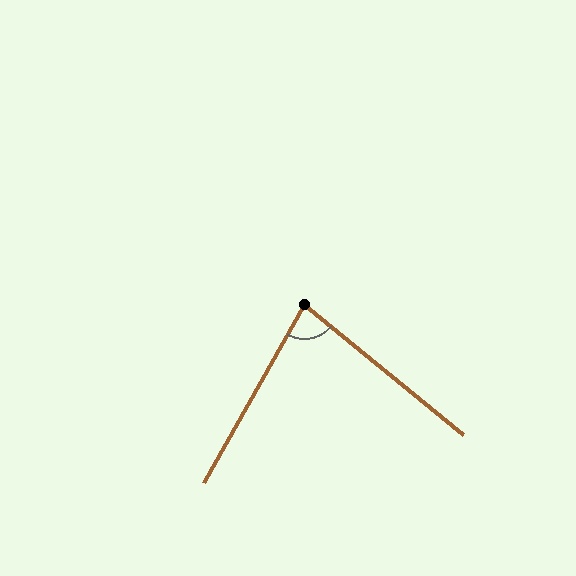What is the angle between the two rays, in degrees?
Approximately 80 degrees.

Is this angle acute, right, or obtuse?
It is acute.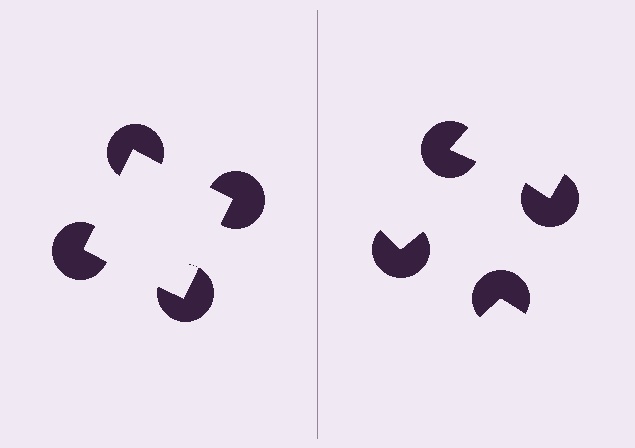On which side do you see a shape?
An illusory square appears on the left side. On the right side the wedge cuts are rotated, so no coherent shape forms.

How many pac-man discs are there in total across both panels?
8 — 4 on each side.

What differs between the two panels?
The pac-man discs are positioned identically on both sides; only the wedge orientations differ. On the left they align to a square; on the right they are misaligned.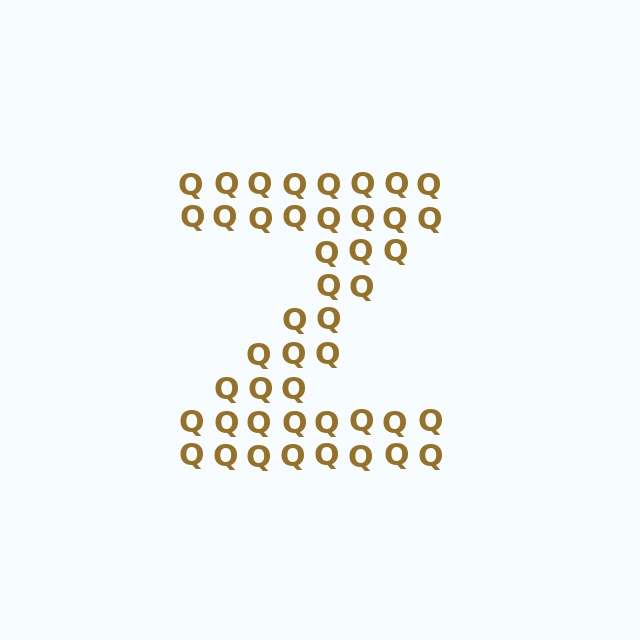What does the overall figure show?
The overall figure shows the letter Z.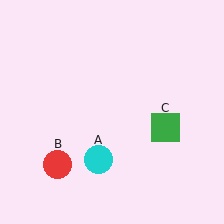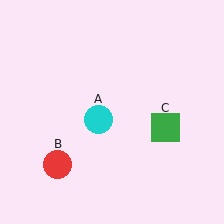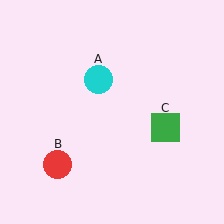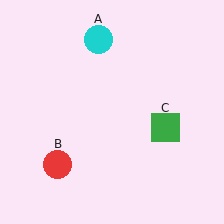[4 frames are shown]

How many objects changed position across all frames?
1 object changed position: cyan circle (object A).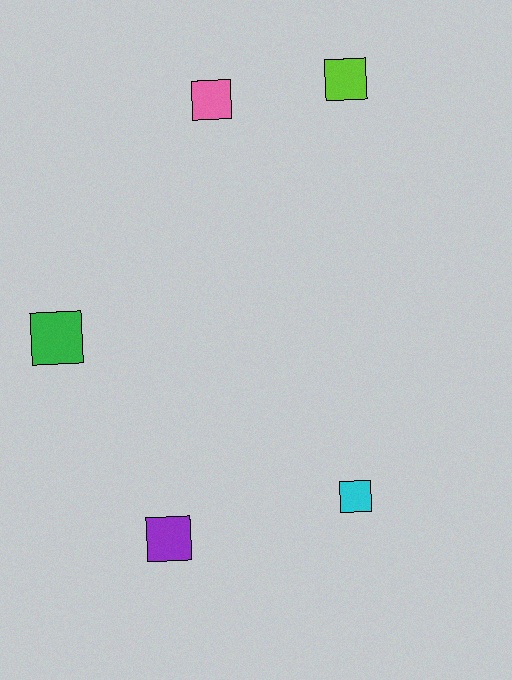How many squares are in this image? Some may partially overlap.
There are 5 squares.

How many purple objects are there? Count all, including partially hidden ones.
There is 1 purple object.